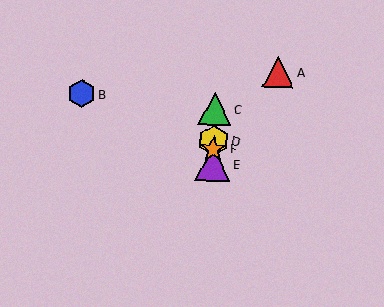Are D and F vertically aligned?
Yes, both are at x≈214.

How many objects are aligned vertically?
4 objects (C, D, E, F) are aligned vertically.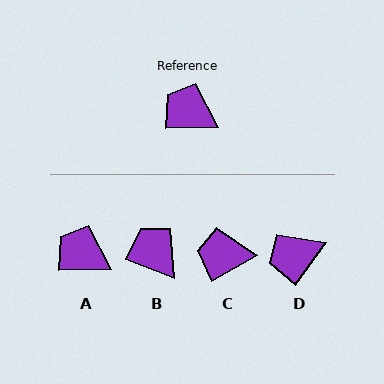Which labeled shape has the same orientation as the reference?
A.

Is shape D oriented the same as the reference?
No, it is off by about 53 degrees.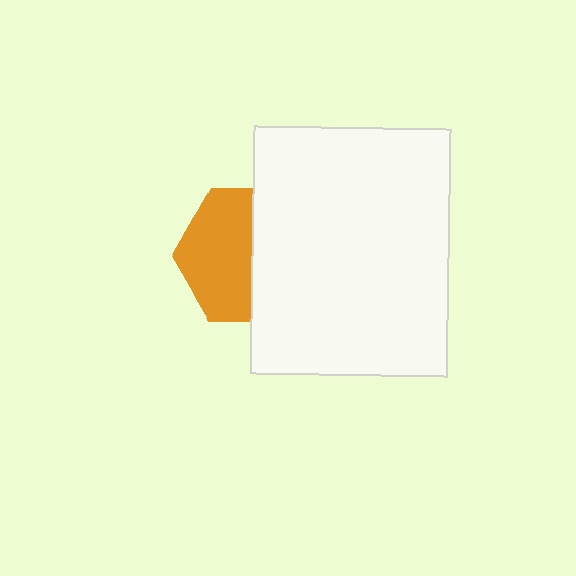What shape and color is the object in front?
The object in front is a white rectangle.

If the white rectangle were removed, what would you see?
You would see the complete orange hexagon.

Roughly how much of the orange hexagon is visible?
About half of it is visible (roughly 53%).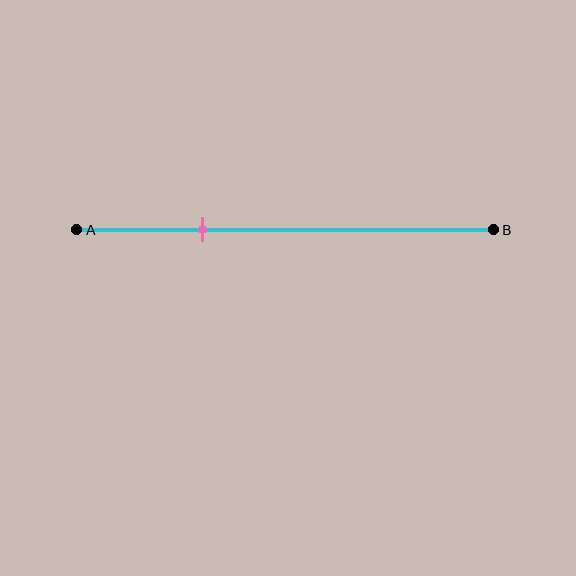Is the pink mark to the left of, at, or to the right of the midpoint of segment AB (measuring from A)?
The pink mark is to the left of the midpoint of segment AB.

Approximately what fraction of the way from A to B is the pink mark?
The pink mark is approximately 30% of the way from A to B.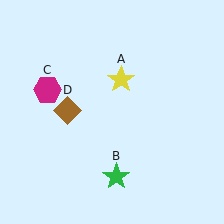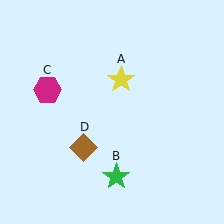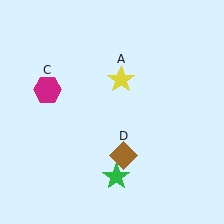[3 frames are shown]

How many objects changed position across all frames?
1 object changed position: brown diamond (object D).